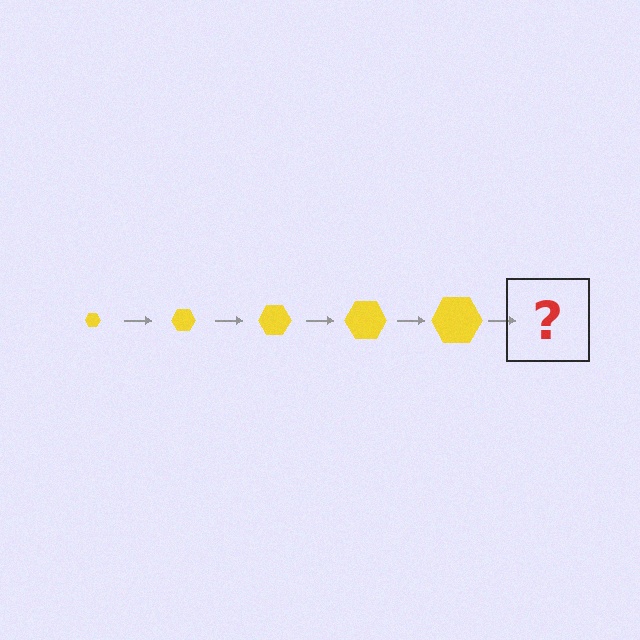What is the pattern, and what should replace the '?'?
The pattern is that the hexagon gets progressively larger each step. The '?' should be a yellow hexagon, larger than the previous one.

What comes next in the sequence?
The next element should be a yellow hexagon, larger than the previous one.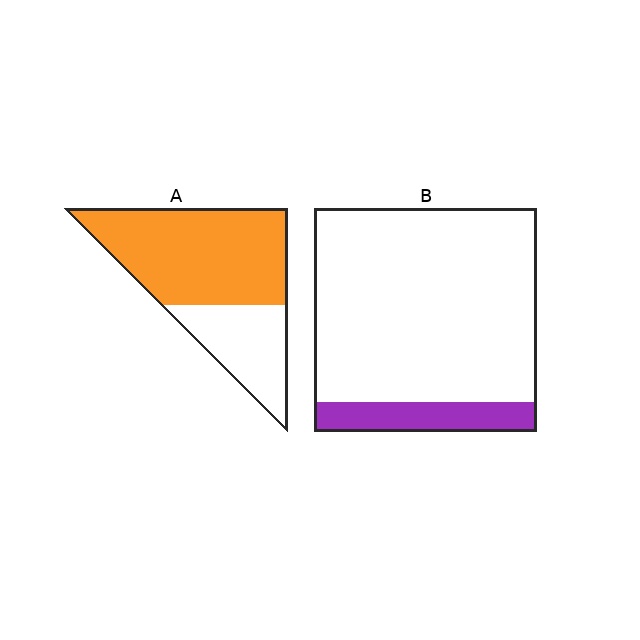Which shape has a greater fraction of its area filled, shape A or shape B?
Shape A.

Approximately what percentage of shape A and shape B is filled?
A is approximately 70% and B is approximately 15%.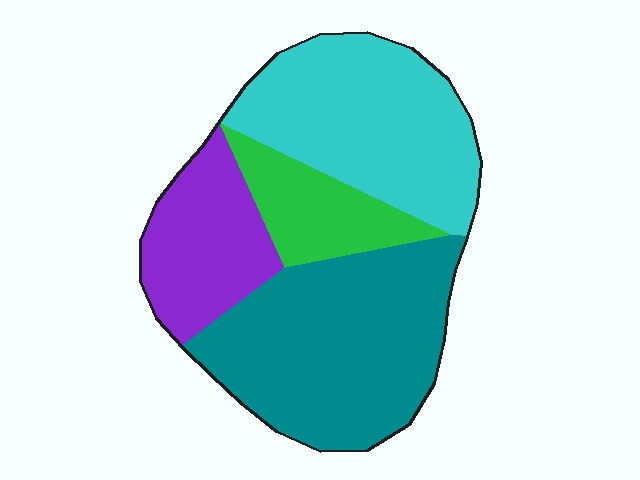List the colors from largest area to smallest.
From largest to smallest: teal, cyan, purple, green.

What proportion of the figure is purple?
Purple takes up about one sixth (1/6) of the figure.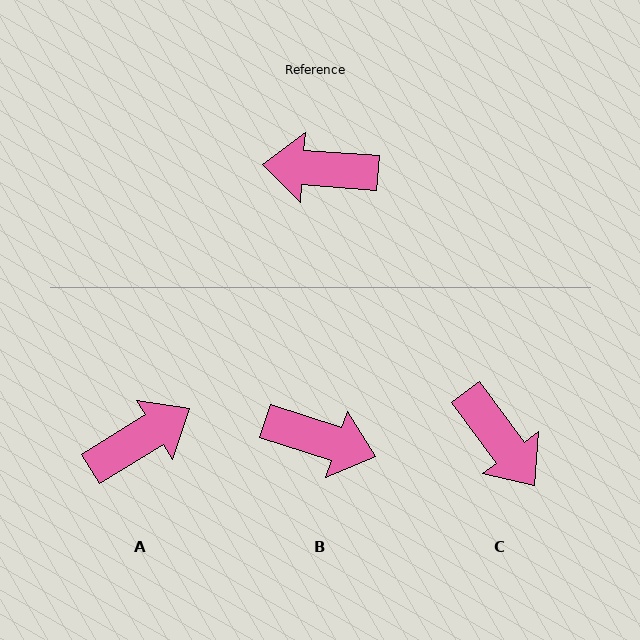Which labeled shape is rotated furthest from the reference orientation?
B, about 166 degrees away.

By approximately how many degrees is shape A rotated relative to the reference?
Approximately 145 degrees clockwise.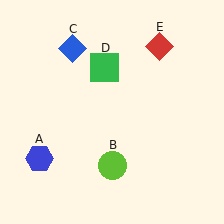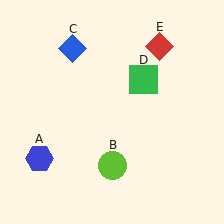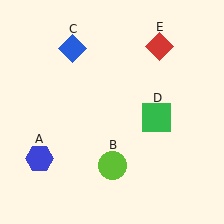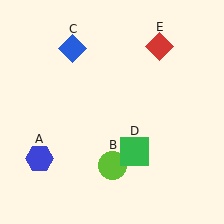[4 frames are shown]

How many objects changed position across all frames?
1 object changed position: green square (object D).